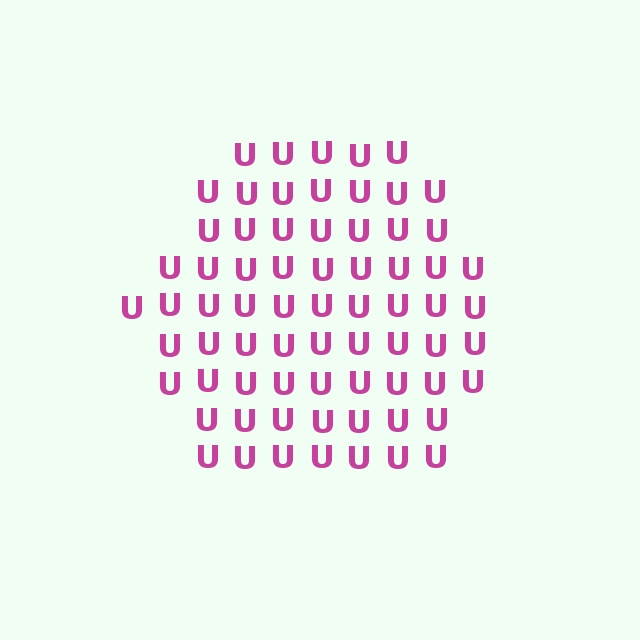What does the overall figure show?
The overall figure shows a hexagon.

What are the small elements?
The small elements are letter U's.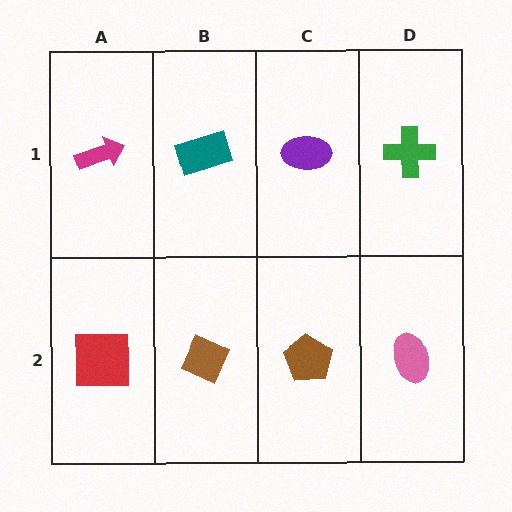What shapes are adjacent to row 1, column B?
A brown diamond (row 2, column B), a magenta arrow (row 1, column A), a purple ellipse (row 1, column C).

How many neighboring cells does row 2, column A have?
2.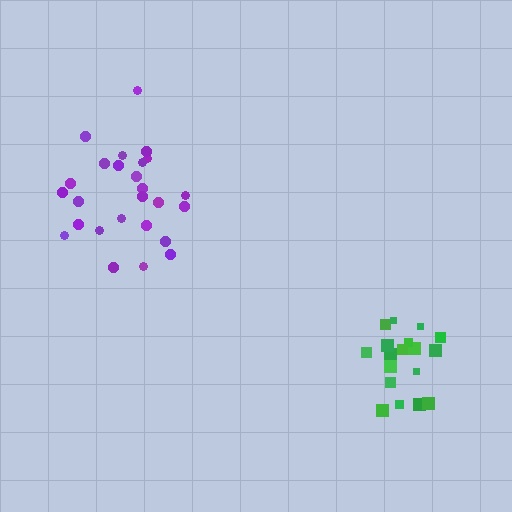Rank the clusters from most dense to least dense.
purple, green.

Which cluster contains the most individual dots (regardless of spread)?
Purple (26).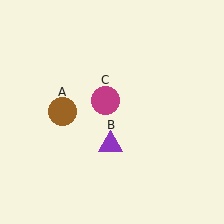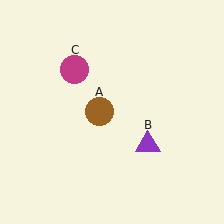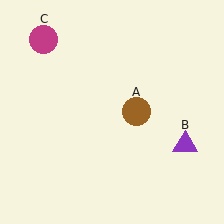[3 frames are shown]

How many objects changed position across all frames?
3 objects changed position: brown circle (object A), purple triangle (object B), magenta circle (object C).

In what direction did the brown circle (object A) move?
The brown circle (object A) moved right.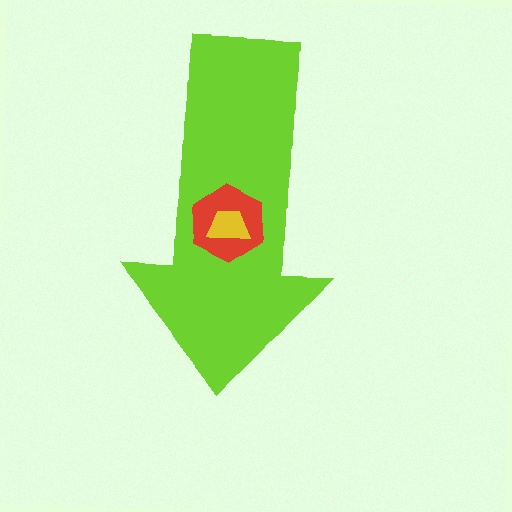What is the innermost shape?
The yellow trapezoid.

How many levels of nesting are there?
3.